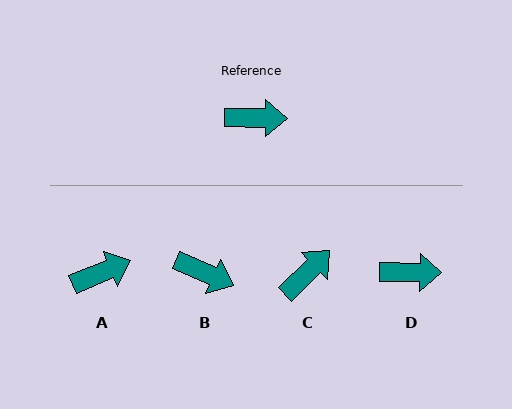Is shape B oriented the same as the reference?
No, it is off by about 23 degrees.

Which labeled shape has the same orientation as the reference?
D.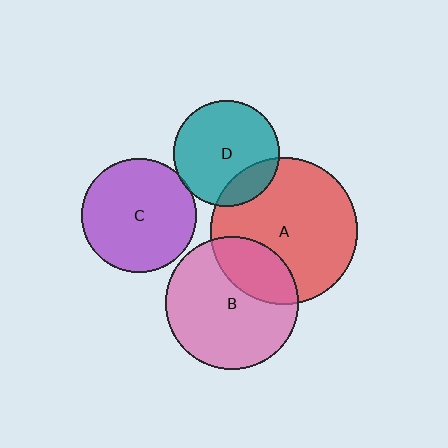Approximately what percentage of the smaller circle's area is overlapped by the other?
Approximately 30%.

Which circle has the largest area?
Circle A (red).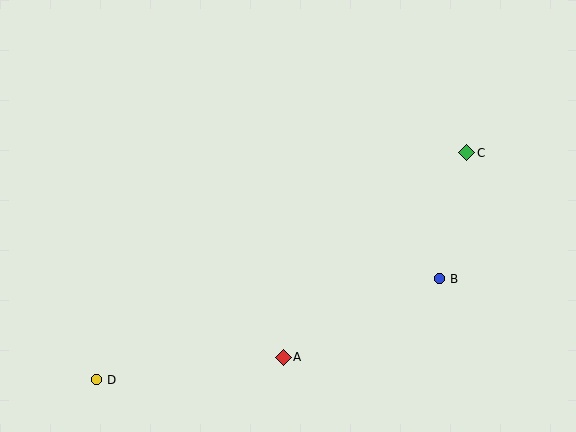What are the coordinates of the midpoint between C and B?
The midpoint between C and B is at (453, 216).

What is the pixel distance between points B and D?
The distance between B and D is 357 pixels.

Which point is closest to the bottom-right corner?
Point B is closest to the bottom-right corner.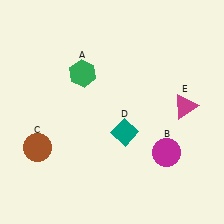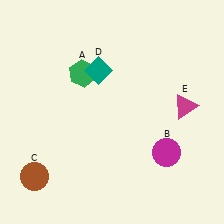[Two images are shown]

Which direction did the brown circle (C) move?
The brown circle (C) moved down.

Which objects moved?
The objects that moved are: the brown circle (C), the teal diamond (D).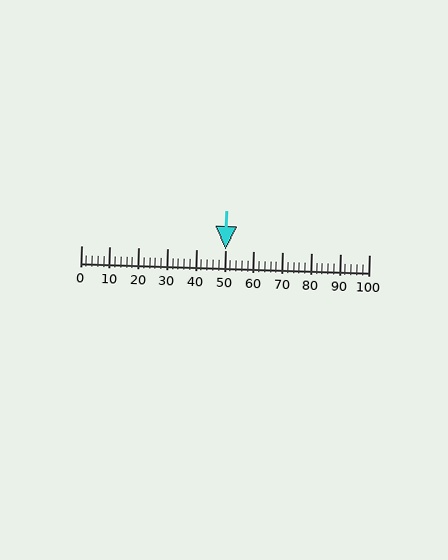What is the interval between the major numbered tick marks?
The major tick marks are spaced 10 units apart.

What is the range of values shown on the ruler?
The ruler shows values from 0 to 100.